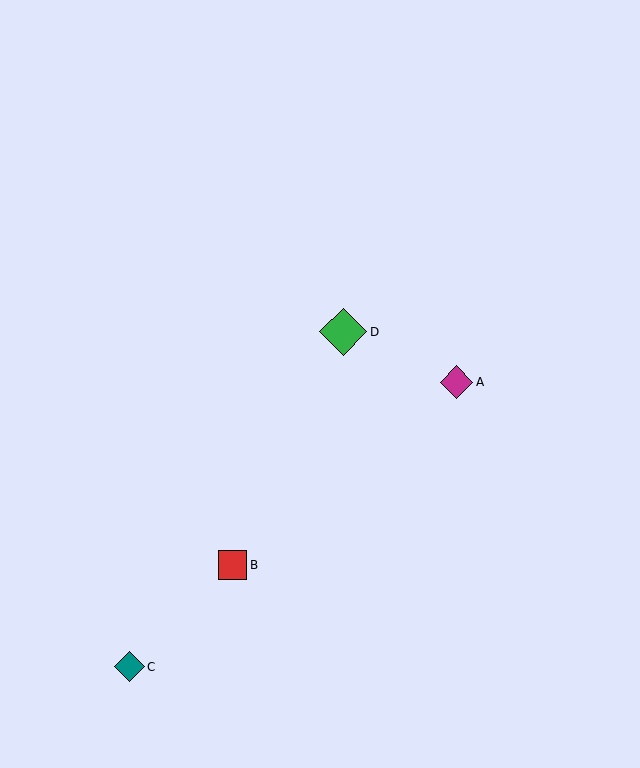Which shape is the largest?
The green diamond (labeled D) is the largest.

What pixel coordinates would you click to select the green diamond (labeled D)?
Click at (343, 332) to select the green diamond D.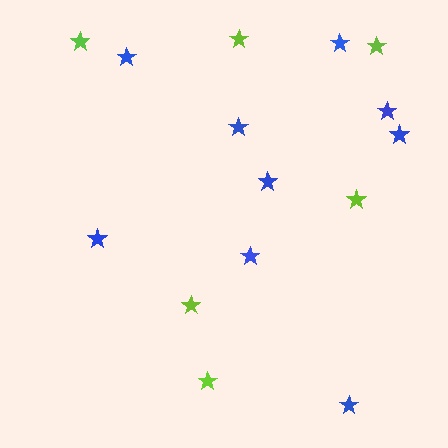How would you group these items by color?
There are 2 groups: one group of blue stars (9) and one group of lime stars (6).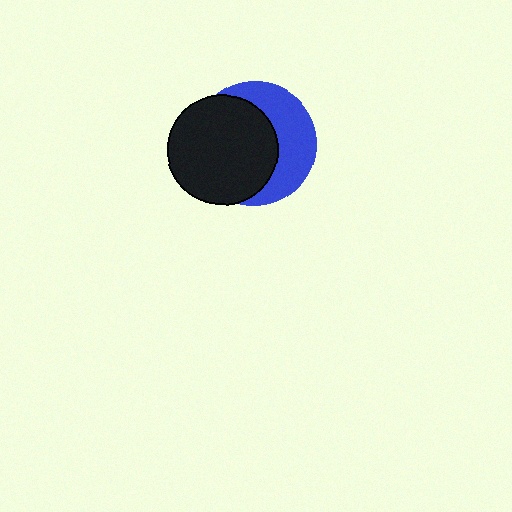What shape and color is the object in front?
The object in front is a black circle.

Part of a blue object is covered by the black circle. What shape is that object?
It is a circle.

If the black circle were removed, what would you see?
You would see the complete blue circle.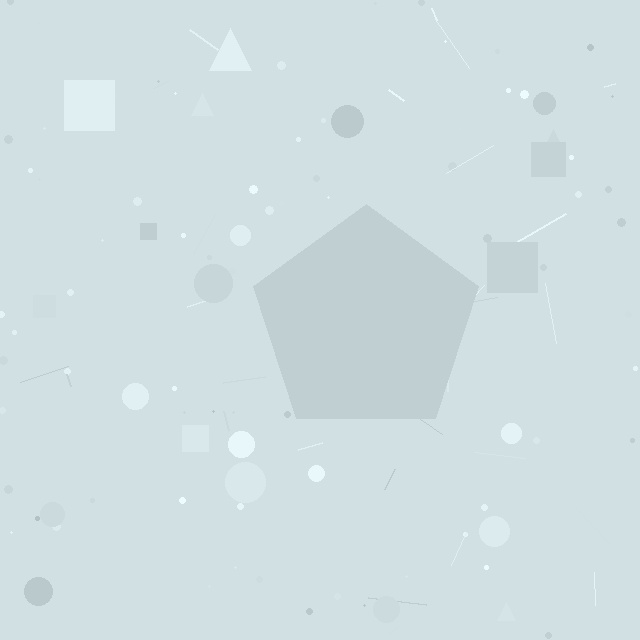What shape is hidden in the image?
A pentagon is hidden in the image.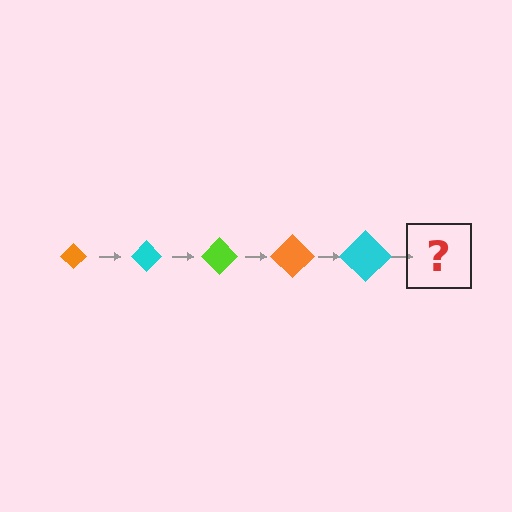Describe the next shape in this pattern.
It should be a lime diamond, larger than the previous one.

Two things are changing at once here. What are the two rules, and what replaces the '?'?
The two rules are that the diamond grows larger each step and the color cycles through orange, cyan, and lime. The '?' should be a lime diamond, larger than the previous one.